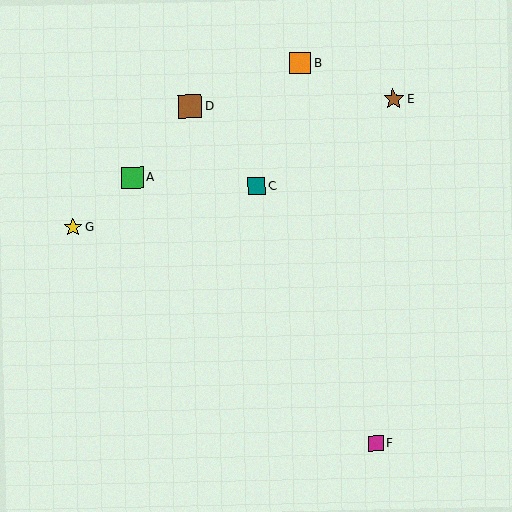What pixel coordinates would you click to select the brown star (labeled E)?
Click at (393, 99) to select the brown star E.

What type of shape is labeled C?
Shape C is a teal square.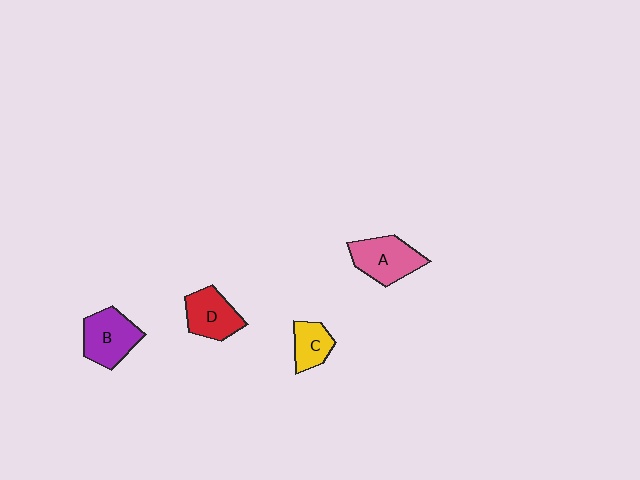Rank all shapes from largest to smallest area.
From largest to smallest: A (pink), B (purple), D (red), C (yellow).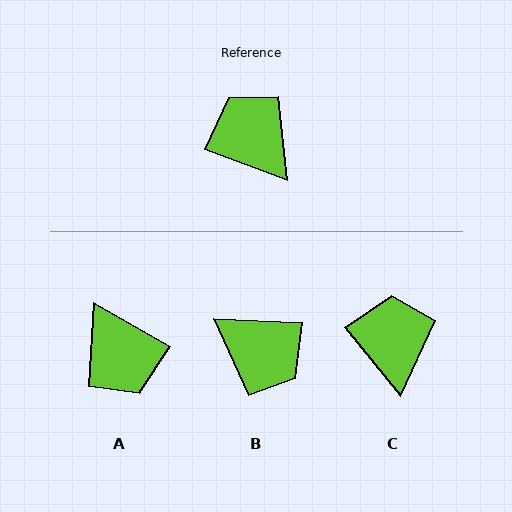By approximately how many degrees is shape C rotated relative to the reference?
Approximately 31 degrees clockwise.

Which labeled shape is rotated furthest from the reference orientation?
A, about 171 degrees away.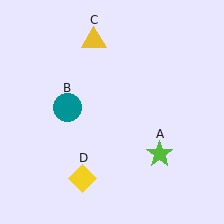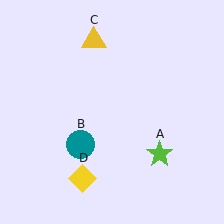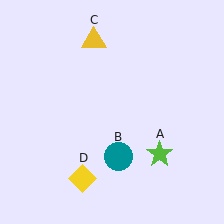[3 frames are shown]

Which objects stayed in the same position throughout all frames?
Lime star (object A) and yellow triangle (object C) and yellow diamond (object D) remained stationary.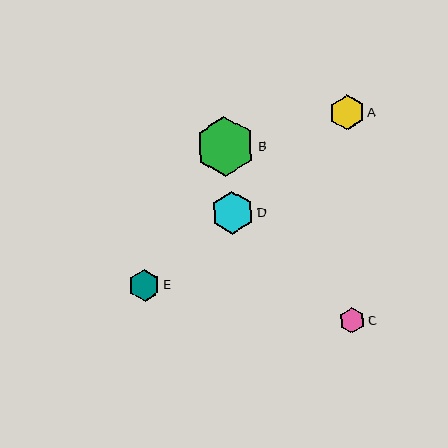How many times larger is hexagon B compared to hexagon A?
Hexagon B is approximately 1.7 times the size of hexagon A.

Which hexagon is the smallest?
Hexagon C is the smallest with a size of approximately 25 pixels.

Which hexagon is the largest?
Hexagon B is the largest with a size of approximately 60 pixels.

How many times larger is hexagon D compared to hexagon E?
Hexagon D is approximately 1.3 times the size of hexagon E.